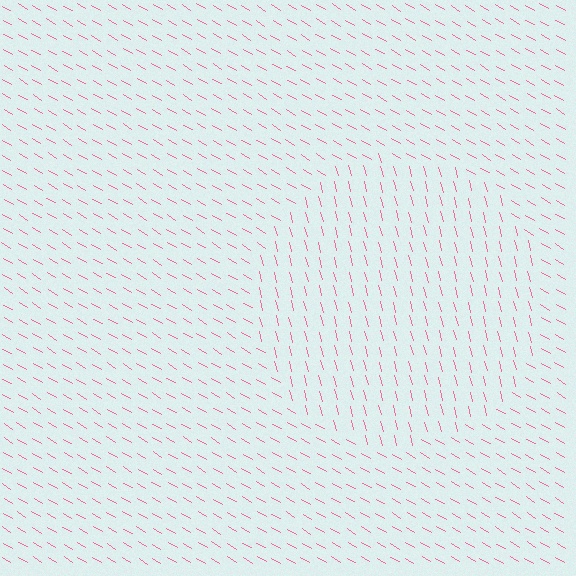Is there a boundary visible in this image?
Yes, there is a texture boundary formed by a change in line orientation.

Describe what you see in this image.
The image is filled with small pink line segments. A circle region in the image has lines oriented differently from the surrounding lines, creating a visible texture boundary.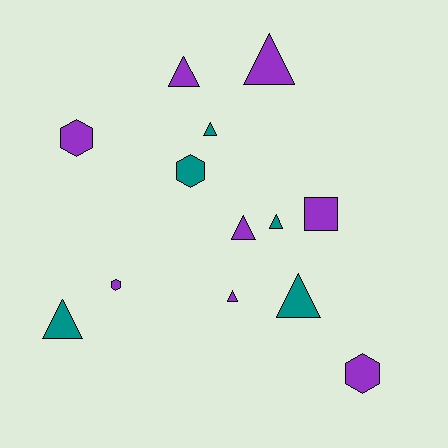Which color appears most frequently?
Purple, with 8 objects.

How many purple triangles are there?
There are 4 purple triangles.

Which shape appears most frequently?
Triangle, with 8 objects.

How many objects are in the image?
There are 13 objects.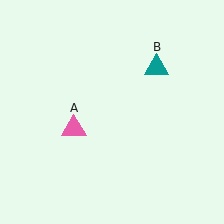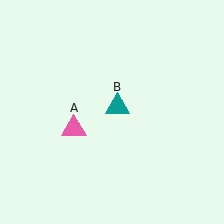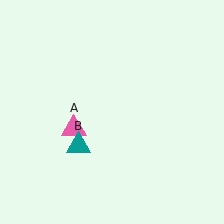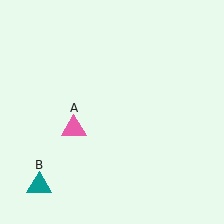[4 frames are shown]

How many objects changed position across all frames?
1 object changed position: teal triangle (object B).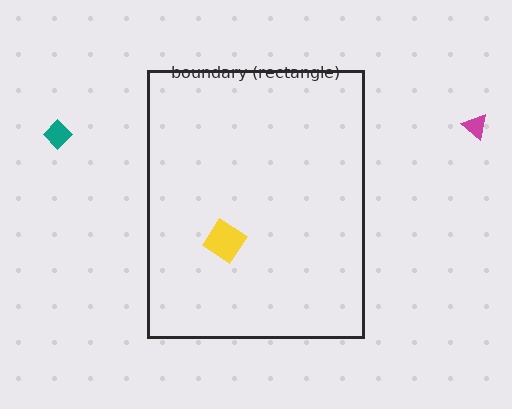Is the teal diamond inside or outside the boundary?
Outside.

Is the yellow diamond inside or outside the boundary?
Inside.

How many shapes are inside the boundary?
1 inside, 2 outside.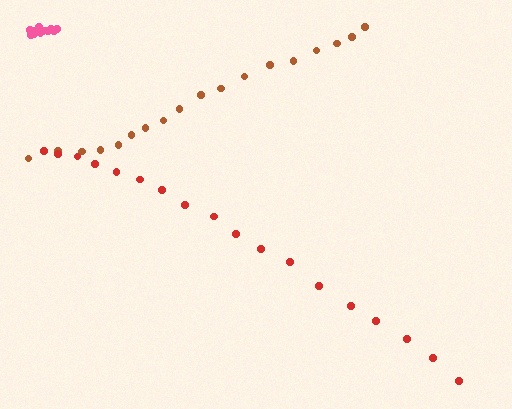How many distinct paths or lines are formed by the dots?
There are 3 distinct paths.